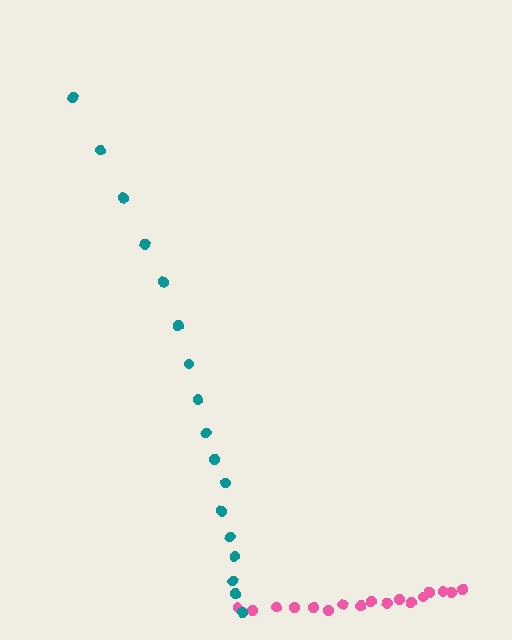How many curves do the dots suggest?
There are 2 distinct paths.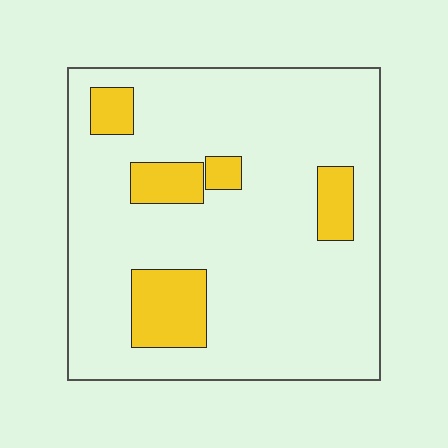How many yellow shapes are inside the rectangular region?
5.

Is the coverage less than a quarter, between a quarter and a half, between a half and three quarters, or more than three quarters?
Less than a quarter.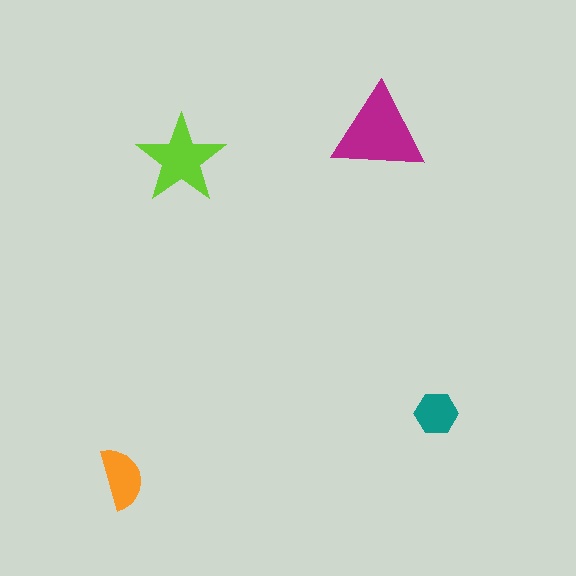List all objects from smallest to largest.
The teal hexagon, the orange semicircle, the lime star, the magenta triangle.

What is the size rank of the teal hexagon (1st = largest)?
4th.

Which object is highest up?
The magenta triangle is topmost.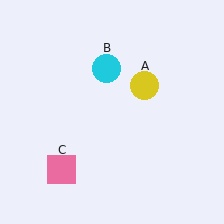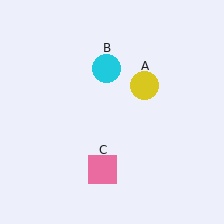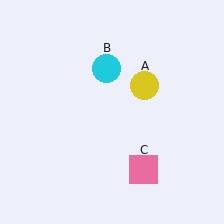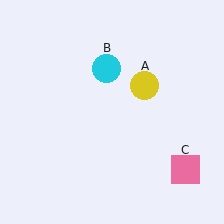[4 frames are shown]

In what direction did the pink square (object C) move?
The pink square (object C) moved right.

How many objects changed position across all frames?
1 object changed position: pink square (object C).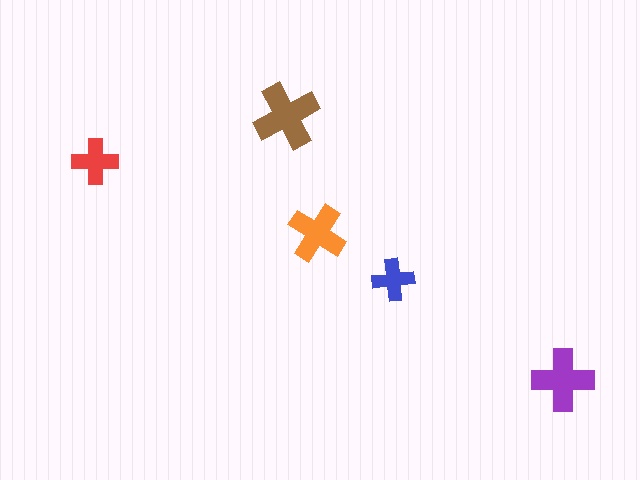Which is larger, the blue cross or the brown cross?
The brown one.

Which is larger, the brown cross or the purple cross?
The brown one.